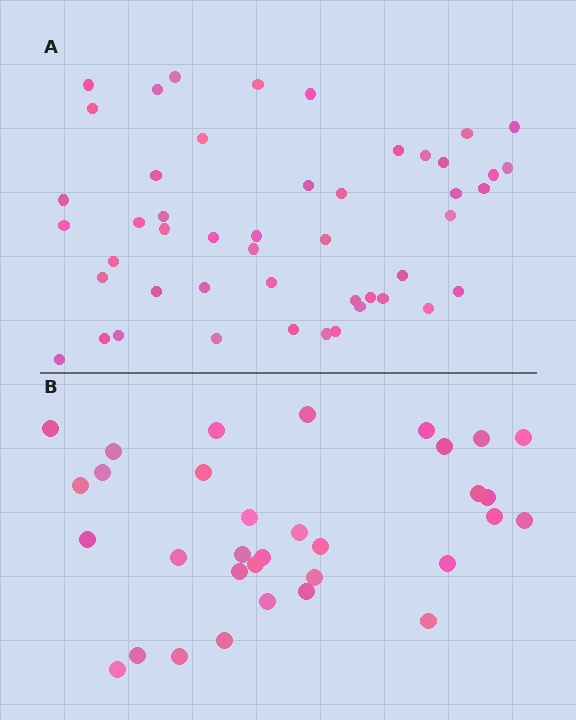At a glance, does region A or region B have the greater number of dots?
Region A (the top region) has more dots.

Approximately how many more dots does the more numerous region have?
Region A has approximately 15 more dots than region B.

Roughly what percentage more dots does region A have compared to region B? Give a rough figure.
About 45% more.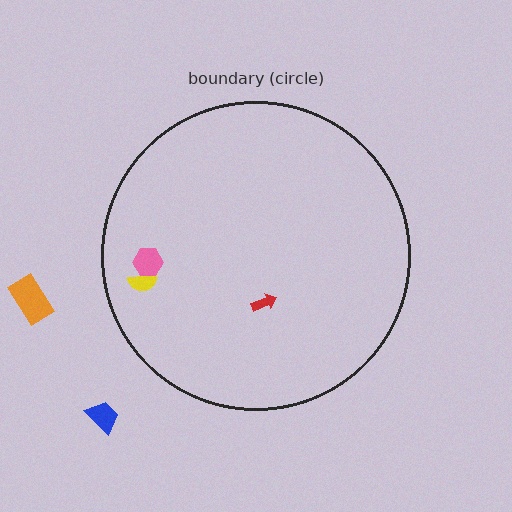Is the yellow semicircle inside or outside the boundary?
Inside.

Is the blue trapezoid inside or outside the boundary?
Outside.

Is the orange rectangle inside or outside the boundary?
Outside.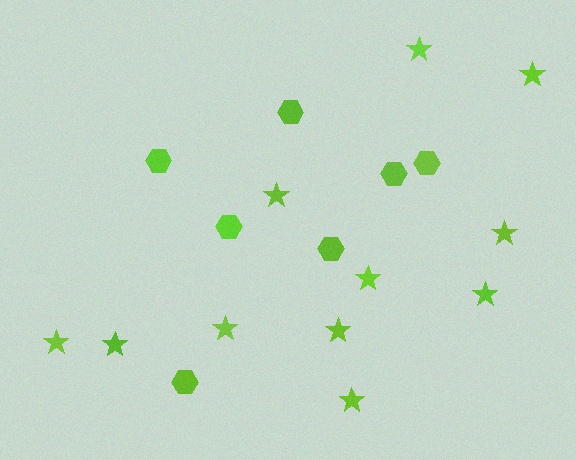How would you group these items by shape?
There are 2 groups: one group of stars (11) and one group of hexagons (7).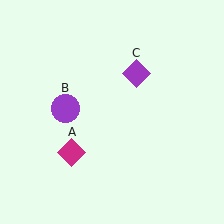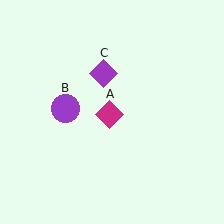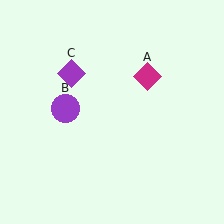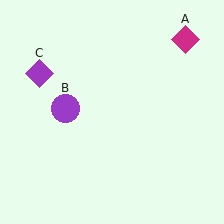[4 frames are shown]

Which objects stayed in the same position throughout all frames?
Purple circle (object B) remained stationary.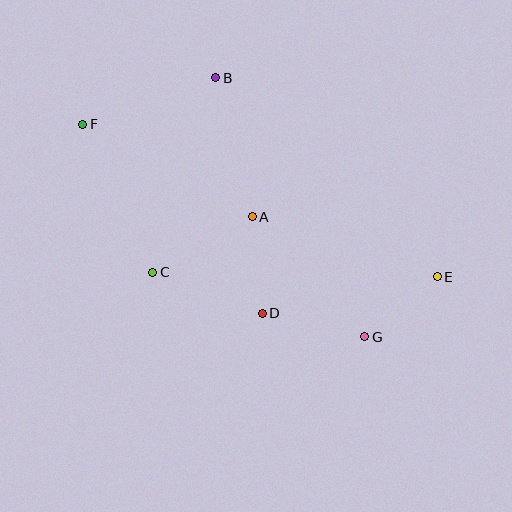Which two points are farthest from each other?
Points E and F are farthest from each other.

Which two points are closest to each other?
Points E and G are closest to each other.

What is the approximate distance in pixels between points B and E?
The distance between B and E is approximately 297 pixels.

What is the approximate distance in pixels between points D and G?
The distance between D and G is approximately 105 pixels.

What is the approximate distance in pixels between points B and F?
The distance between B and F is approximately 141 pixels.